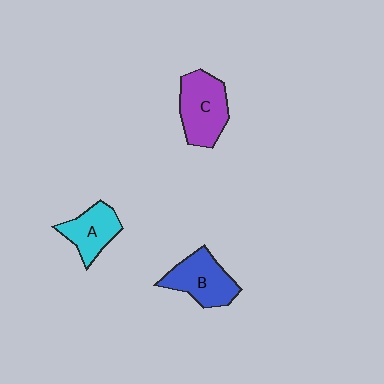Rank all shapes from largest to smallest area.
From largest to smallest: C (purple), B (blue), A (cyan).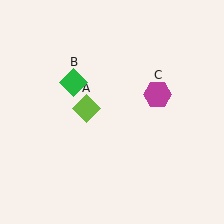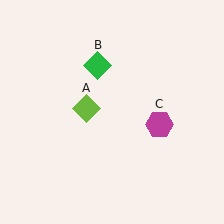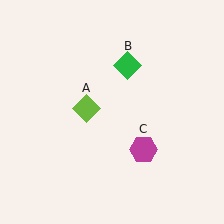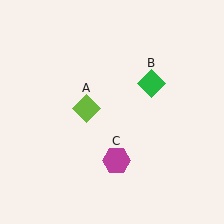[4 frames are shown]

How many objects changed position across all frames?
2 objects changed position: green diamond (object B), magenta hexagon (object C).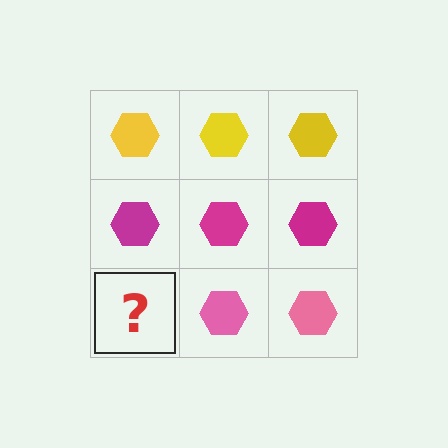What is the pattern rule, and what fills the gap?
The rule is that each row has a consistent color. The gap should be filled with a pink hexagon.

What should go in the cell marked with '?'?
The missing cell should contain a pink hexagon.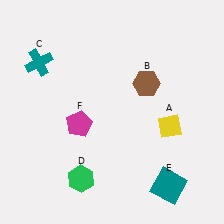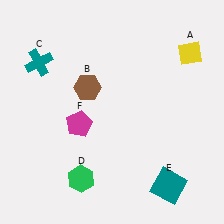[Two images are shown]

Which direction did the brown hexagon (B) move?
The brown hexagon (B) moved left.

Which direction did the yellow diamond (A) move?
The yellow diamond (A) moved up.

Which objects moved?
The objects that moved are: the yellow diamond (A), the brown hexagon (B).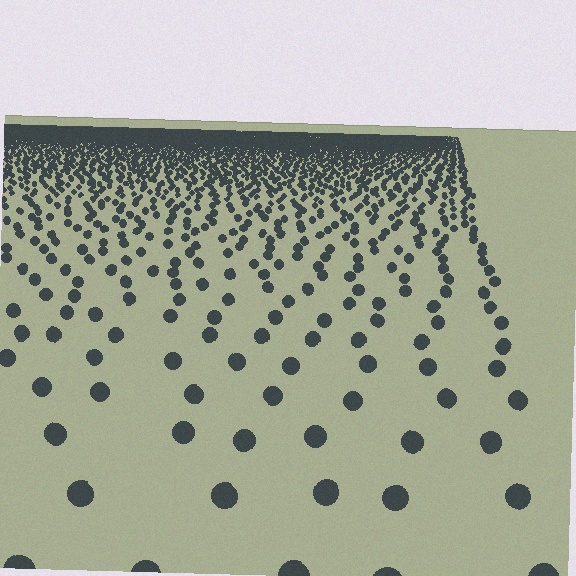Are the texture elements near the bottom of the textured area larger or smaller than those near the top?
Larger. Near the bottom, elements are closer to the viewer and appear at a bigger on-screen size.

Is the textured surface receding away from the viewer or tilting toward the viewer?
The surface is receding away from the viewer. Texture elements get smaller and denser toward the top.